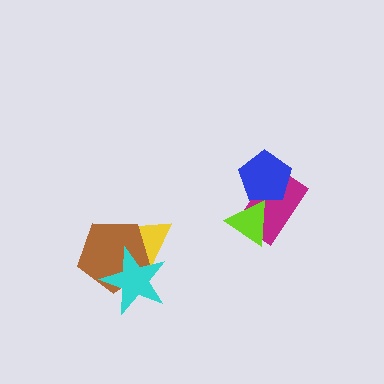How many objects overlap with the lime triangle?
2 objects overlap with the lime triangle.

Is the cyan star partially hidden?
No, no other shape covers it.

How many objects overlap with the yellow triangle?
2 objects overlap with the yellow triangle.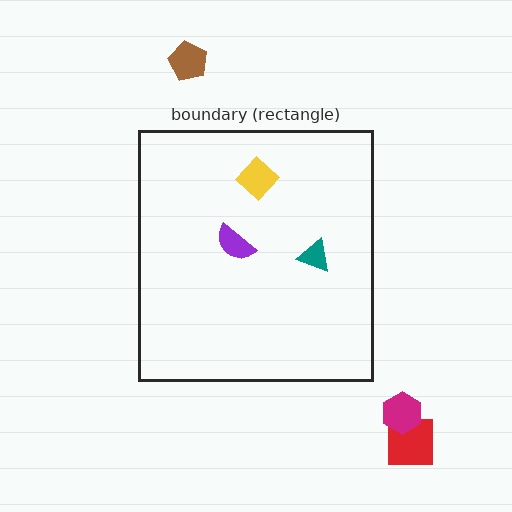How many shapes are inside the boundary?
3 inside, 3 outside.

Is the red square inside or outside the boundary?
Outside.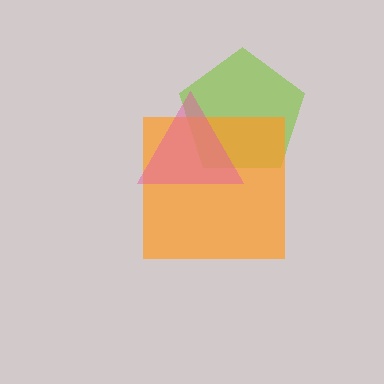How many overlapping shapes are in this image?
There are 3 overlapping shapes in the image.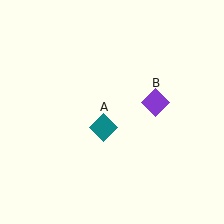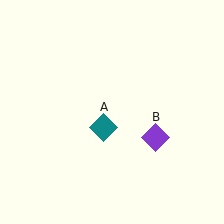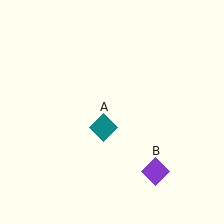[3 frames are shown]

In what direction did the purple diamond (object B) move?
The purple diamond (object B) moved down.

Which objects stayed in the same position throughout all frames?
Teal diamond (object A) remained stationary.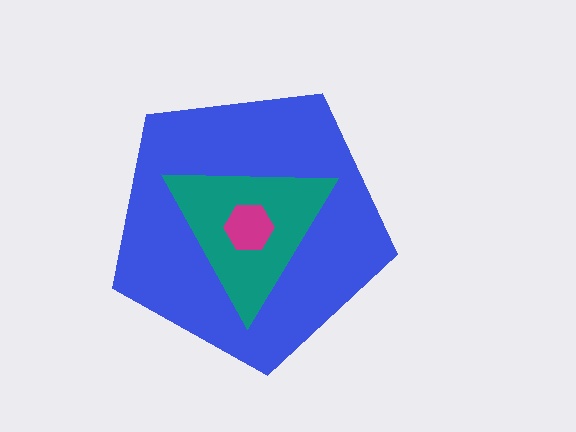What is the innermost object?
The magenta hexagon.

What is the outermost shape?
The blue pentagon.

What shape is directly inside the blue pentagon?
The teal triangle.